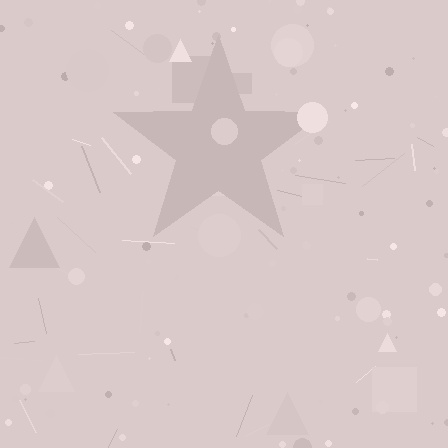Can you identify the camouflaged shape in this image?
The camouflaged shape is a star.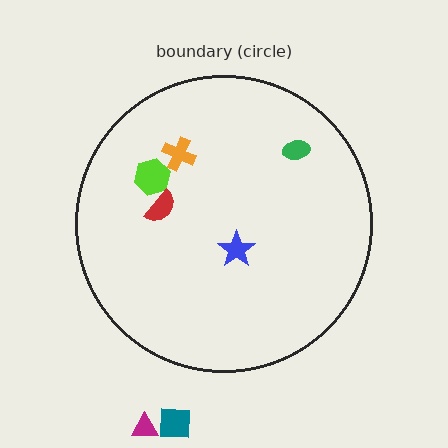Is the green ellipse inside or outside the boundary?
Inside.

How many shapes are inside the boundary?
5 inside, 2 outside.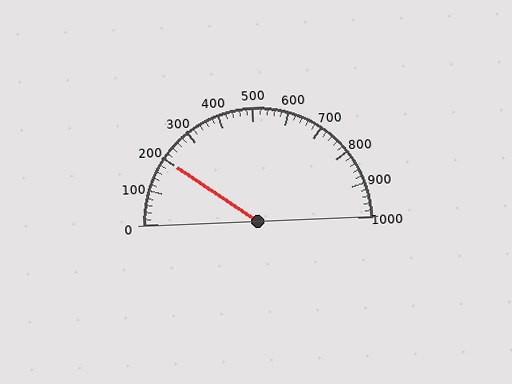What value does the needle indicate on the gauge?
The needle indicates approximately 200.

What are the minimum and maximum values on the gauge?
The gauge ranges from 0 to 1000.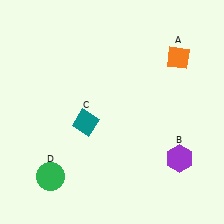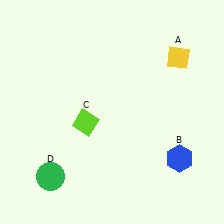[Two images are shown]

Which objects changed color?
A changed from orange to yellow. B changed from purple to blue. C changed from teal to lime.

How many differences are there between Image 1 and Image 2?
There are 3 differences between the two images.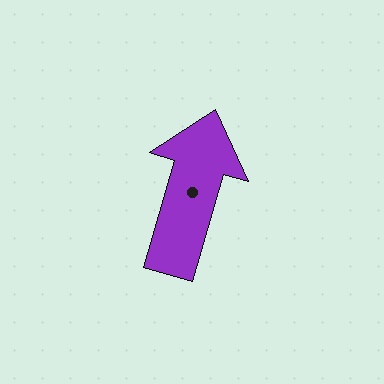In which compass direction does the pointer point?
North.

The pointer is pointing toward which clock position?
Roughly 1 o'clock.